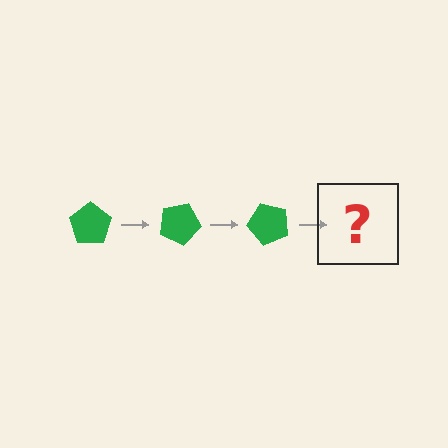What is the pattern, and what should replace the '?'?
The pattern is that the pentagon rotates 25 degrees each step. The '?' should be a green pentagon rotated 75 degrees.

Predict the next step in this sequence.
The next step is a green pentagon rotated 75 degrees.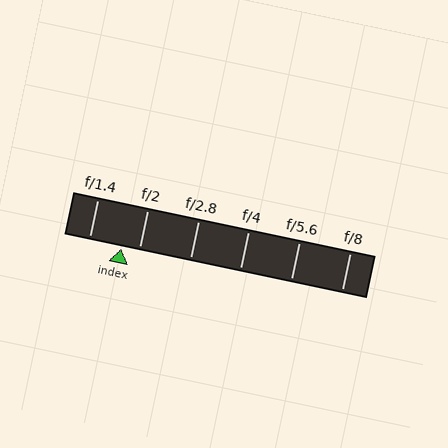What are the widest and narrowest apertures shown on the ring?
The widest aperture shown is f/1.4 and the narrowest is f/8.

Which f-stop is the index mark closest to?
The index mark is closest to f/2.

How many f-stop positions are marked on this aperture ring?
There are 6 f-stop positions marked.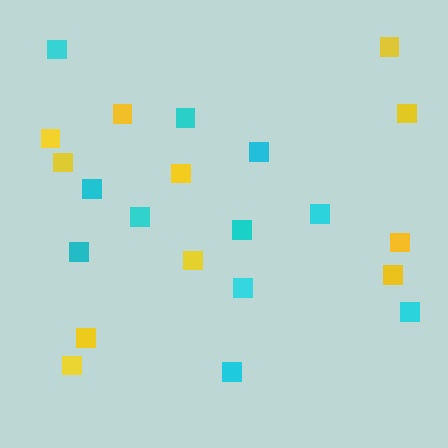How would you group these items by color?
There are 2 groups: one group of yellow squares (11) and one group of cyan squares (11).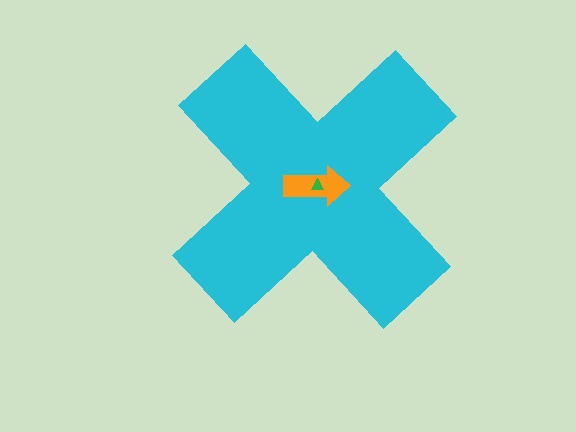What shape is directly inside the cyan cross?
The orange arrow.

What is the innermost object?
The green triangle.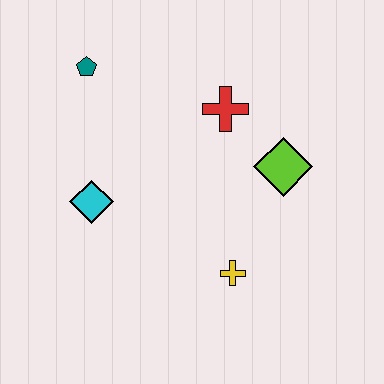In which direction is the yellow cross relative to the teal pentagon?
The yellow cross is below the teal pentagon.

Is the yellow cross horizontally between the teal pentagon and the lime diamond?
Yes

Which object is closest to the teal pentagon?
The cyan diamond is closest to the teal pentagon.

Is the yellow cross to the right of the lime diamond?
No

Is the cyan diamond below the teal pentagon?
Yes